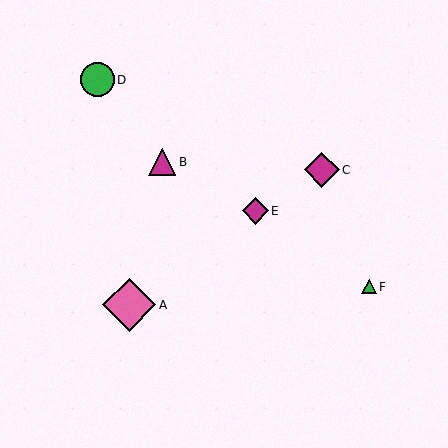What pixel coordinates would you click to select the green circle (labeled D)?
Click at (97, 80) to select the green circle D.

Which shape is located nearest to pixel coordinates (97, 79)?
The green circle (labeled D) at (97, 80) is nearest to that location.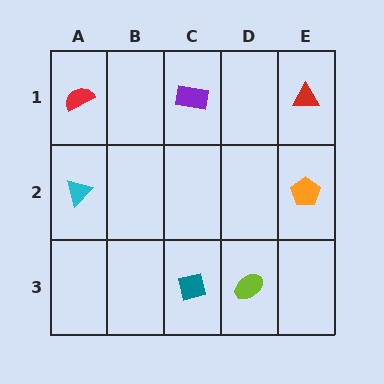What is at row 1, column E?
A red triangle.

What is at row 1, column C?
A purple rectangle.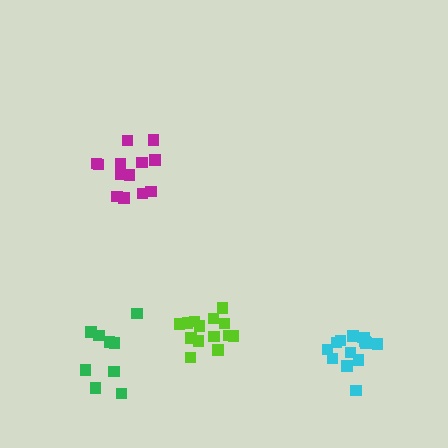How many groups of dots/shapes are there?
There are 4 groups.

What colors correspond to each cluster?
The clusters are colored: lime, cyan, magenta, green.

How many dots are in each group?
Group 1: 14 dots, Group 2: 14 dots, Group 3: 14 dots, Group 4: 9 dots (51 total).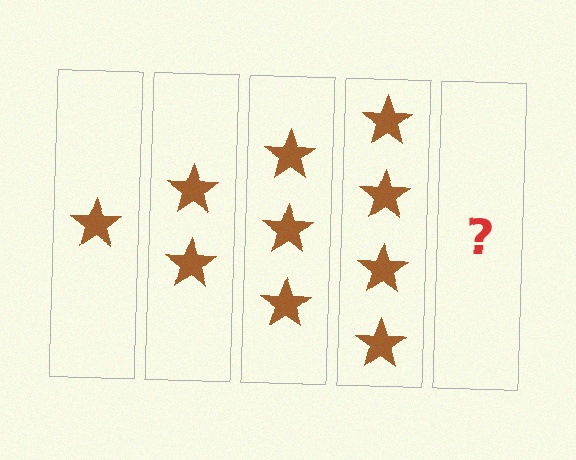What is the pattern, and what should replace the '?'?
The pattern is that each step adds one more star. The '?' should be 5 stars.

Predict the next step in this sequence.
The next step is 5 stars.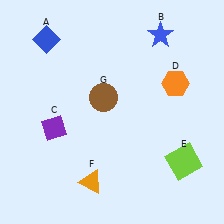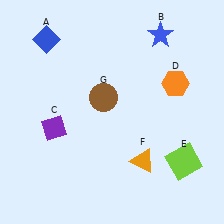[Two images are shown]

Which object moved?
The orange triangle (F) moved right.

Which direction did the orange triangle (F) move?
The orange triangle (F) moved right.